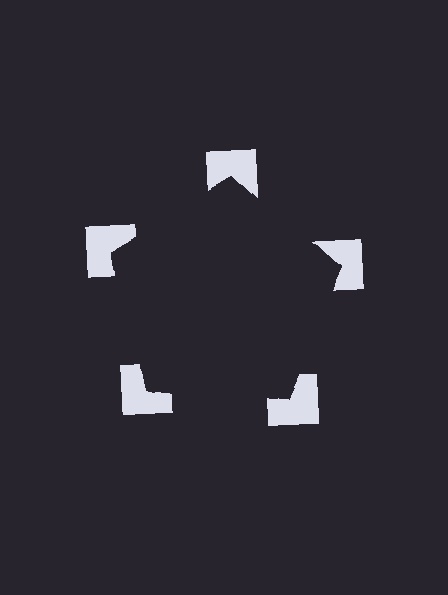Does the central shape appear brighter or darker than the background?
It typically appears slightly darker than the background, even though no actual brightness change is drawn.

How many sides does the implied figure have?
5 sides.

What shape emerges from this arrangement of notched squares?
An illusory pentagon — its edges are inferred from the aligned wedge cuts in the notched squares, not physically drawn.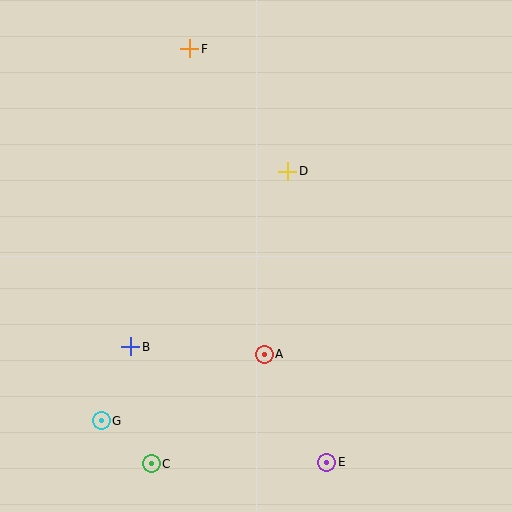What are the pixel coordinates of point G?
Point G is at (101, 421).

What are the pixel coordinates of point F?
Point F is at (190, 49).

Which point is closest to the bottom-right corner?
Point E is closest to the bottom-right corner.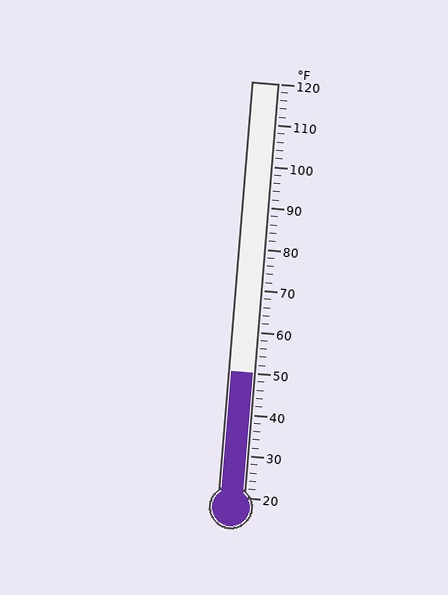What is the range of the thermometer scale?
The thermometer scale ranges from 20°F to 120°F.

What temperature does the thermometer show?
The thermometer shows approximately 50°F.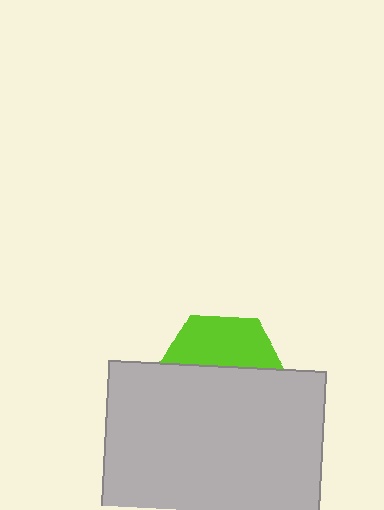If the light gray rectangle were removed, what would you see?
You would see the complete lime hexagon.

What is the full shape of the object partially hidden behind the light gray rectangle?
The partially hidden object is a lime hexagon.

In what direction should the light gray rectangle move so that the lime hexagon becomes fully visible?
The light gray rectangle should move down. That is the shortest direction to clear the overlap and leave the lime hexagon fully visible.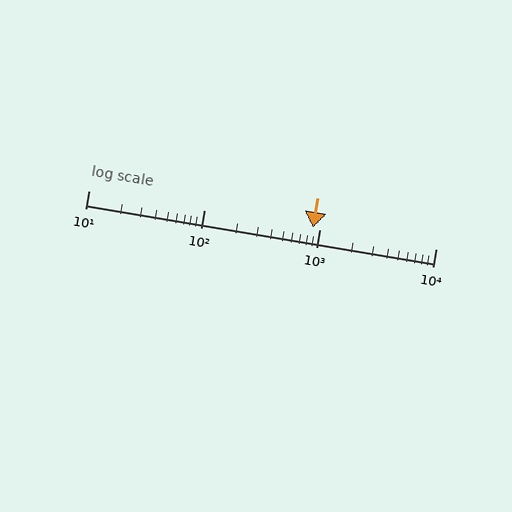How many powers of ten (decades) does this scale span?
The scale spans 3 decades, from 10 to 10000.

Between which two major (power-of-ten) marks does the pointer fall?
The pointer is between 100 and 1000.